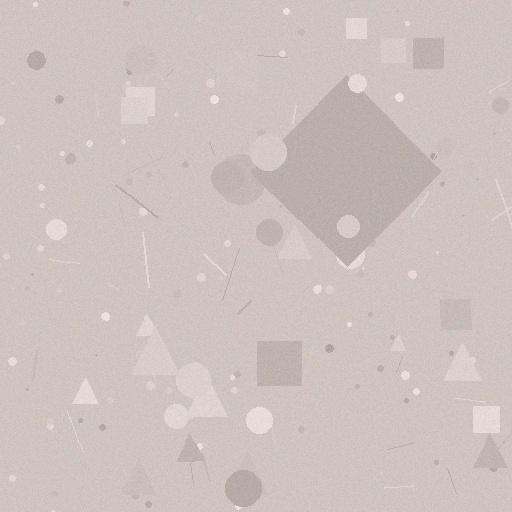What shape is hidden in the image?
A diamond is hidden in the image.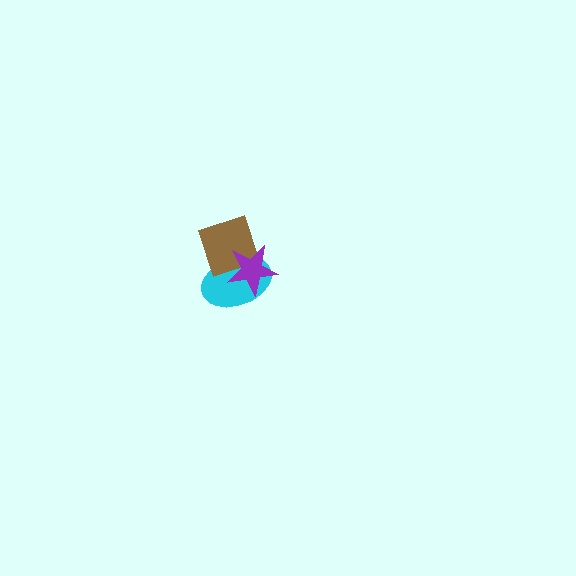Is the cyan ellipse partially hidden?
Yes, it is partially covered by another shape.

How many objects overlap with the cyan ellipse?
2 objects overlap with the cyan ellipse.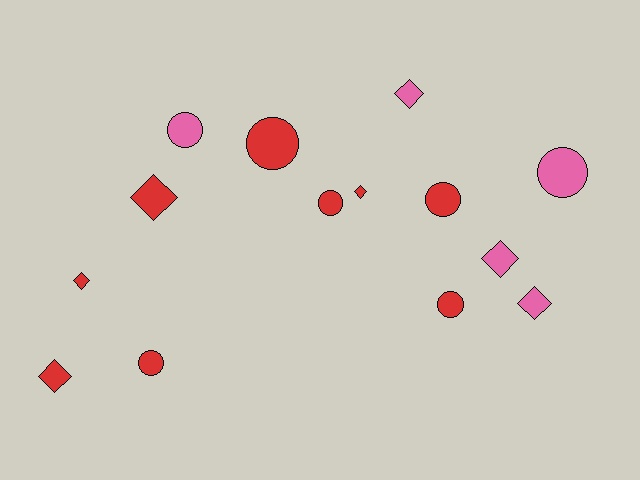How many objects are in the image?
There are 14 objects.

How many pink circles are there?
There are 2 pink circles.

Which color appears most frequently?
Red, with 9 objects.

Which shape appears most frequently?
Diamond, with 7 objects.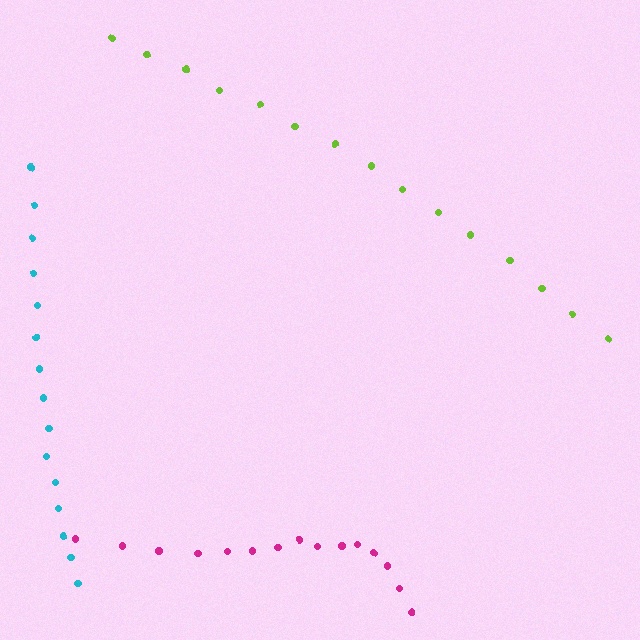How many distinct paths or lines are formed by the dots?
There are 3 distinct paths.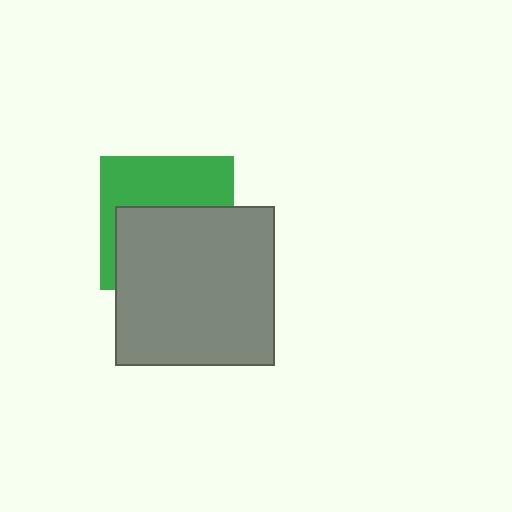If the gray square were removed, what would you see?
You would see the complete green square.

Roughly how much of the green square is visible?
A small part of it is visible (roughly 45%).